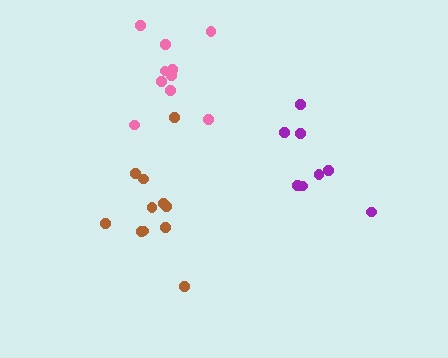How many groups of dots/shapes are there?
There are 3 groups.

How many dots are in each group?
Group 1: 11 dots, Group 2: 10 dots, Group 3: 8 dots (29 total).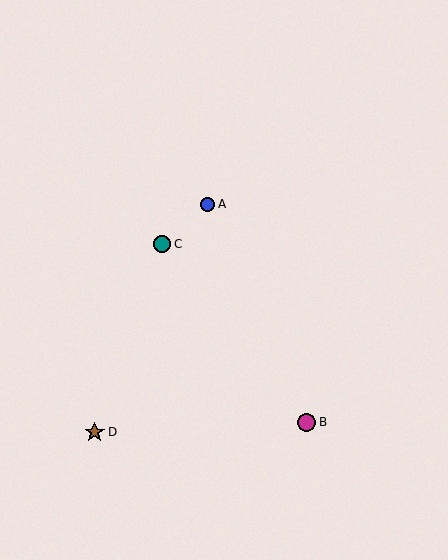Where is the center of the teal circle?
The center of the teal circle is at (162, 244).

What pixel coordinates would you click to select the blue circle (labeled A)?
Click at (208, 204) to select the blue circle A.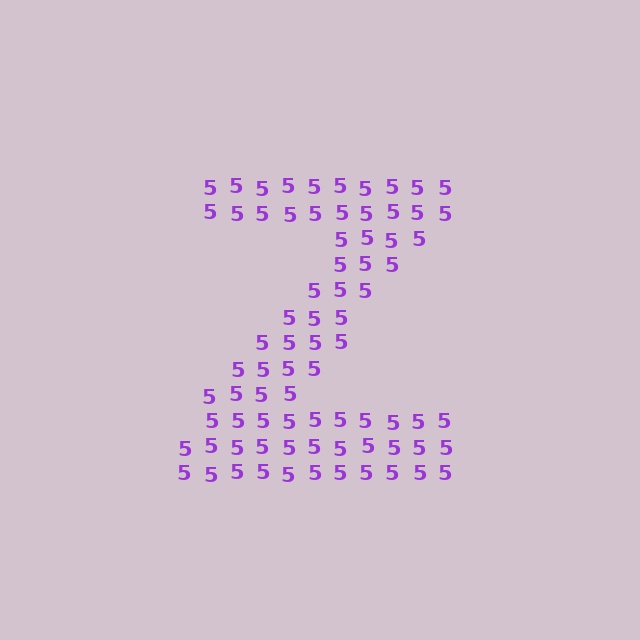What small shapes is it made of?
It is made of small digit 5's.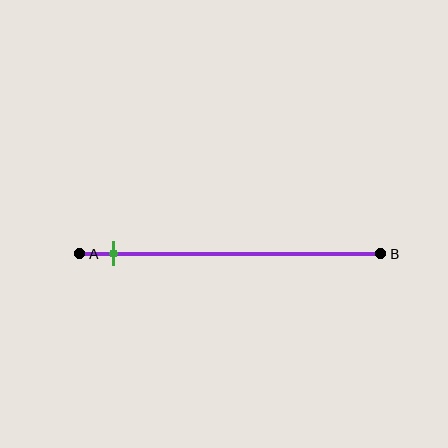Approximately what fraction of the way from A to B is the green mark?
The green mark is approximately 10% of the way from A to B.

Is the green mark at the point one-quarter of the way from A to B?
No, the mark is at about 10% from A, not at the 25% one-quarter point.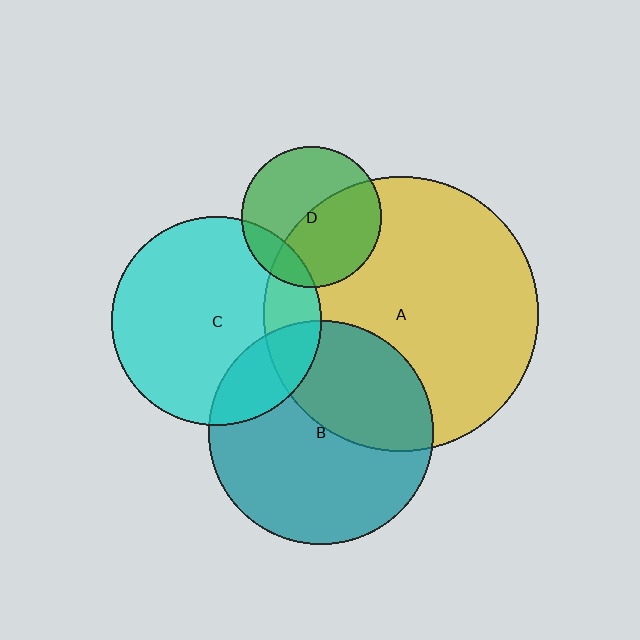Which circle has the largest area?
Circle A (yellow).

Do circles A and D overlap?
Yes.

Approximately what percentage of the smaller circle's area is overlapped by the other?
Approximately 50%.